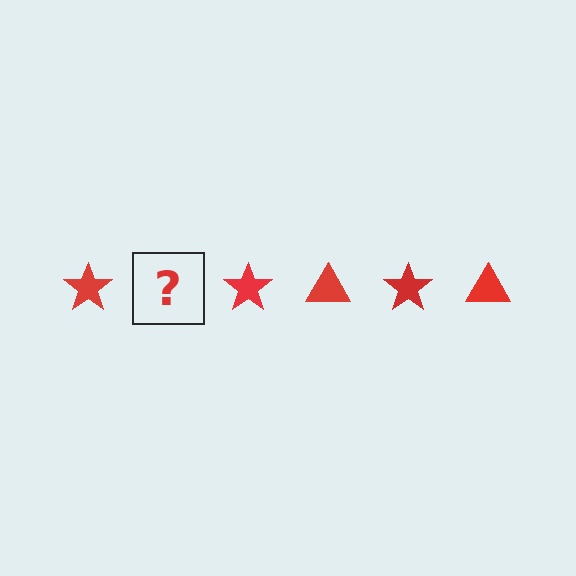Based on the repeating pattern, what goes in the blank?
The blank should be a red triangle.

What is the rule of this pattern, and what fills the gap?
The rule is that the pattern cycles through star, triangle shapes in red. The gap should be filled with a red triangle.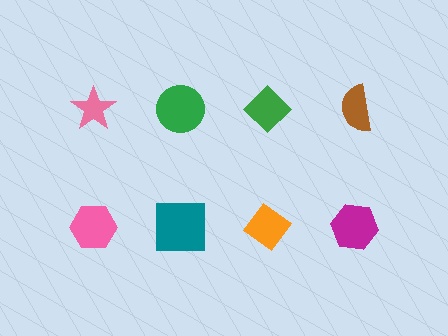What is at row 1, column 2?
A green circle.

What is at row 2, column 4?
A magenta hexagon.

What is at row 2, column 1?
A pink hexagon.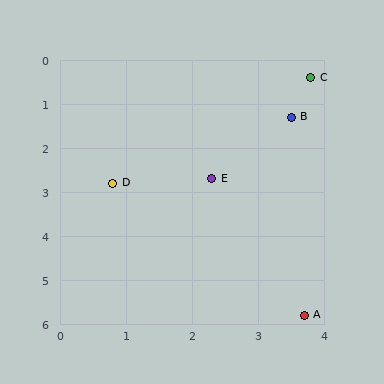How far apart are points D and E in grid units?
Points D and E are about 1.5 grid units apart.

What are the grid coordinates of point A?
Point A is at approximately (3.7, 5.8).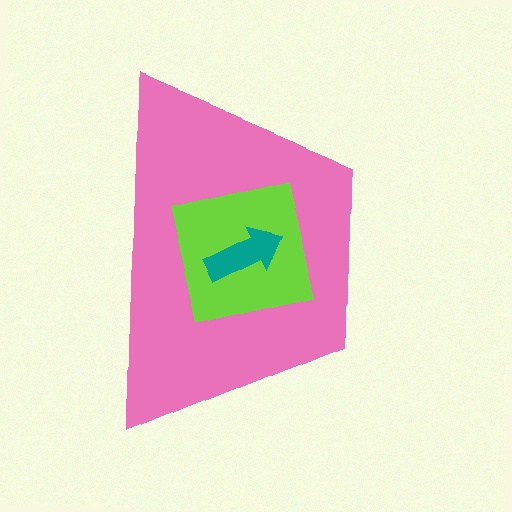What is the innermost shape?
The teal arrow.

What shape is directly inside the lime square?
The teal arrow.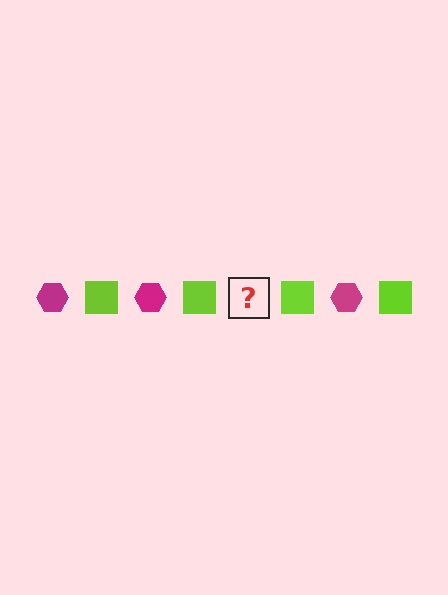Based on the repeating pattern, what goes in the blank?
The blank should be a magenta hexagon.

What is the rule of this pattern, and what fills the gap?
The rule is that the pattern alternates between magenta hexagon and lime square. The gap should be filled with a magenta hexagon.